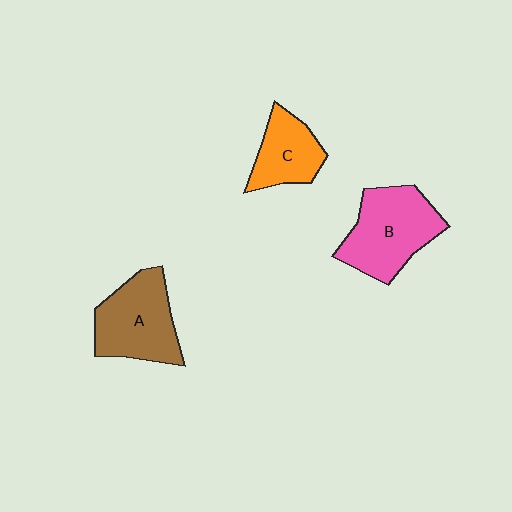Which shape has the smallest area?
Shape C (orange).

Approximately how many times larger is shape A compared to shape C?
Approximately 1.5 times.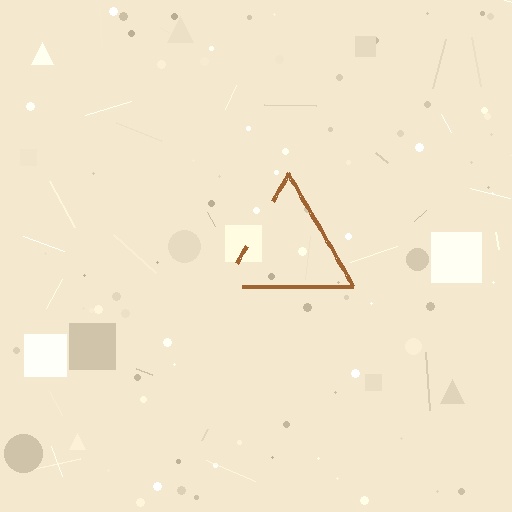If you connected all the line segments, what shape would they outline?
They would outline a triangle.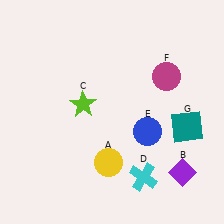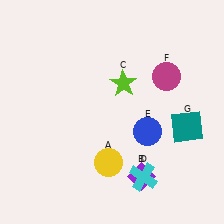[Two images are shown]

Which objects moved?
The objects that moved are: the purple diamond (B), the lime star (C).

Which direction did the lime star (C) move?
The lime star (C) moved right.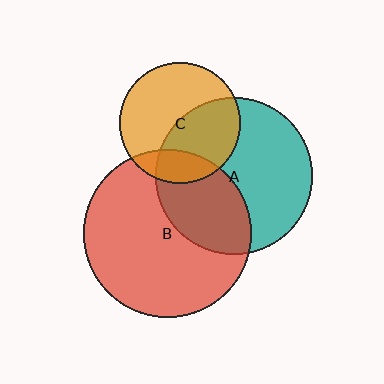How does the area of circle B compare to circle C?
Approximately 1.9 times.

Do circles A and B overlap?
Yes.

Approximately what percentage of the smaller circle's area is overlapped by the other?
Approximately 35%.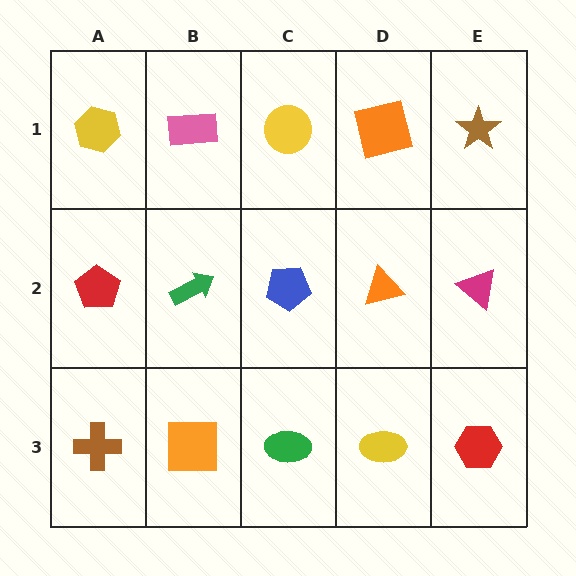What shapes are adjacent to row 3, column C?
A blue pentagon (row 2, column C), an orange square (row 3, column B), a yellow ellipse (row 3, column D).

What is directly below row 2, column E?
A red hexagon.